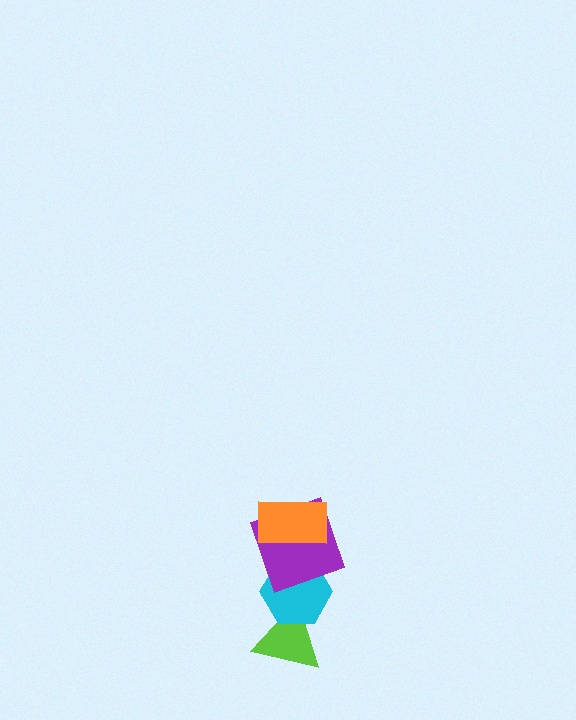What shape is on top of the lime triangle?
The cyan hexagon is on top of the lime triangle.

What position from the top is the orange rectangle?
The orange rectangle is 1st from the top.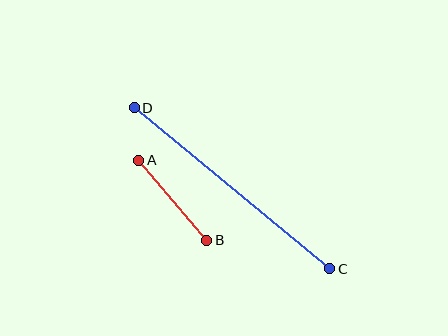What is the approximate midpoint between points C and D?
The midpoint is at approximately (232, 188) pixels.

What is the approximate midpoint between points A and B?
The midpoint is at approximately (173, 200) pixels.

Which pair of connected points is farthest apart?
Points C and D are farthest apart.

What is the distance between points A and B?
The distance is approximately 105 pixels.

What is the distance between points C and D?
The distance is approximately 253 pixels.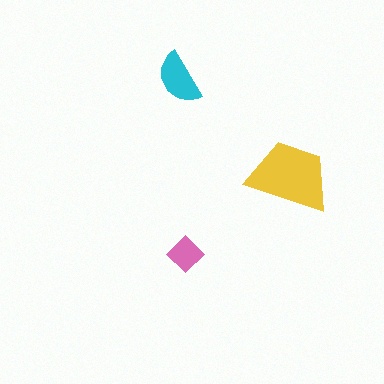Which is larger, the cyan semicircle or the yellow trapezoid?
The yellow trapezoid.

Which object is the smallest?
The pink diamond.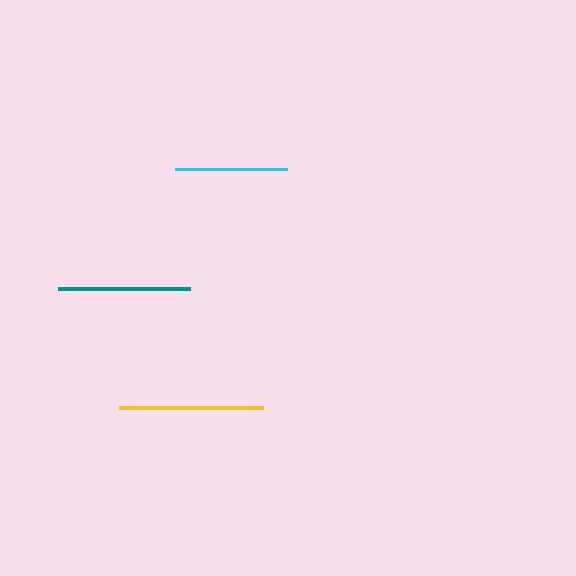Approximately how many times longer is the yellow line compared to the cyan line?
The yellow line is approximately 1.3 times the length of the cyan line.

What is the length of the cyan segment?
The cyan segment is approximately 111 pixels long.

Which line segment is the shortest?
The cyan line is the shortest at approximately 111 pixels.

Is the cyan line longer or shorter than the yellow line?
The yellow line is longer than the cyan line.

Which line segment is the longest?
The yellow line is the longest at approximately 144 pixels.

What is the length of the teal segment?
The teal segment is approximately 132 pixels long.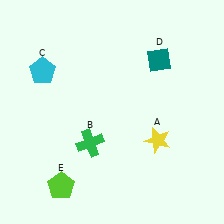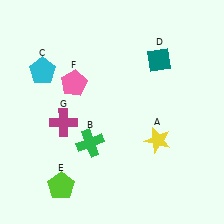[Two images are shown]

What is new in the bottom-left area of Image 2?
A magenta cross (G) was added in the bottom-left area of Image 2.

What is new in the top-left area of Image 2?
A pink pentagon (F) was added in the top-left area of Image 2.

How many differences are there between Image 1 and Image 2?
There are 2 differences between the two images.